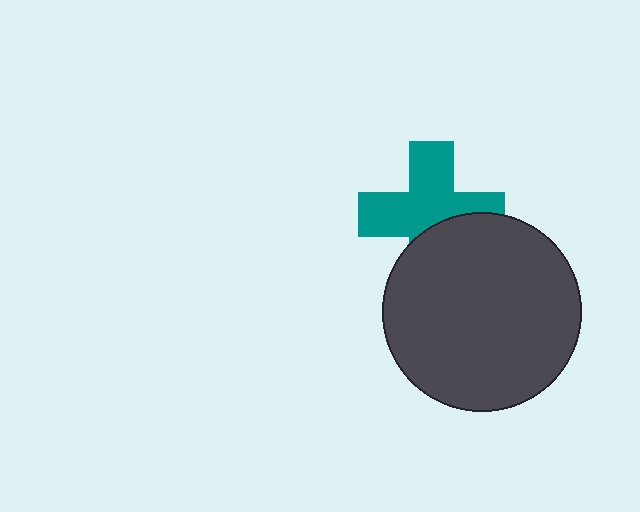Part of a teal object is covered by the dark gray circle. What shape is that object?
It is a cross.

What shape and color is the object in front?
The object in front is a dark gray circle.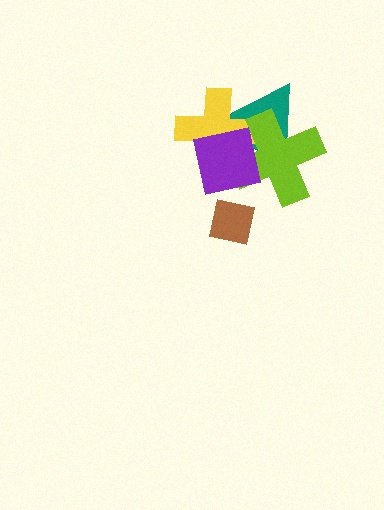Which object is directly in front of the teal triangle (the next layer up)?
The yellow cross is directly in front of the teal triangle.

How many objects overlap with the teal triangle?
3 objects overlap with the teal triangle.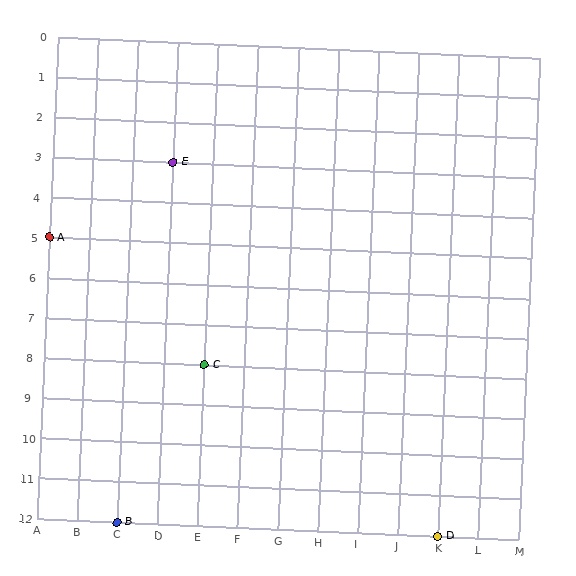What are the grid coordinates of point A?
Point A is at grid coordinates (A, 5).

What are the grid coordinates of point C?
Point C is at grid coordinates (E, 8).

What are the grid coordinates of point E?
Point E is at grid coordinates (D, 3).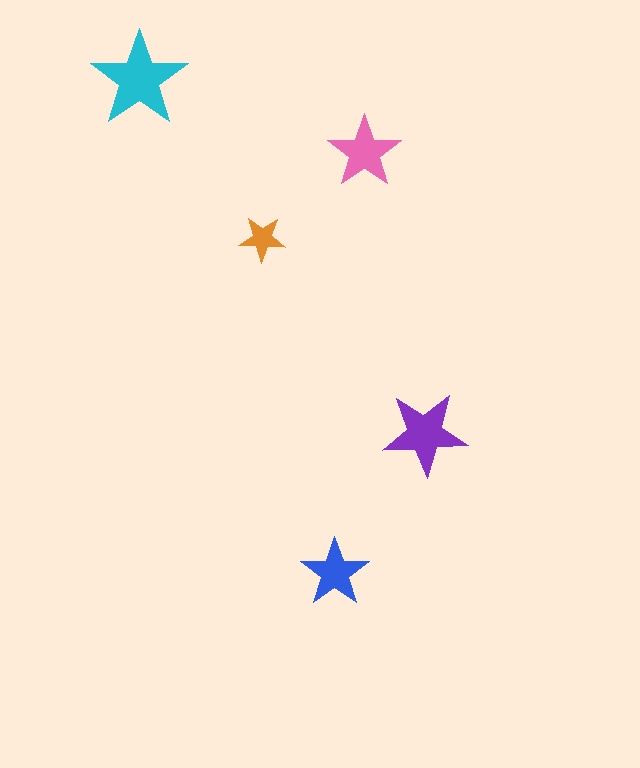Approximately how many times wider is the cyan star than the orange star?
About 2 times wider.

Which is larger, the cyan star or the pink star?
The cyan one.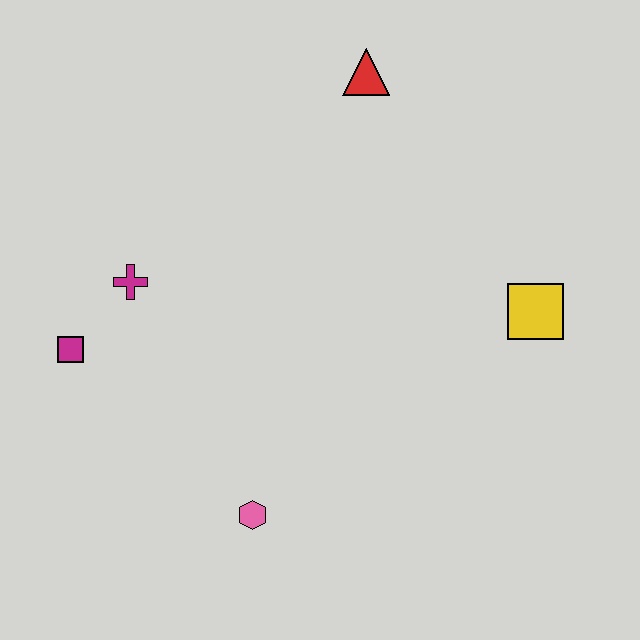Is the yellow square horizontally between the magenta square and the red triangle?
No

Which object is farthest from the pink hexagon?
The red triangle is farthest from the pink hexagon.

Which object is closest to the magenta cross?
The magenta square is closest to the magenta cross.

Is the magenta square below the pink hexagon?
No